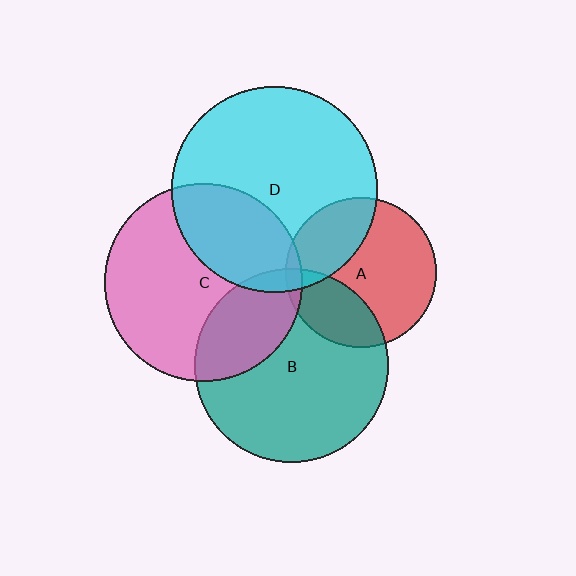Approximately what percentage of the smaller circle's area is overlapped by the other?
Approximately 25%.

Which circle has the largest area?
Circle D (cyan).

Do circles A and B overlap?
Yes.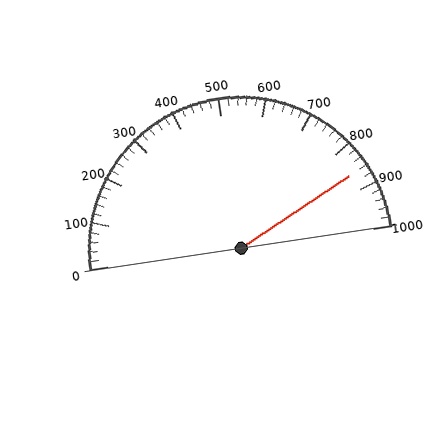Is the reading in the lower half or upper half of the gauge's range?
The reading is in the upper half of the range (0 to 1000).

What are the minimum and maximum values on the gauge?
The gauge ranges from 0 to 1000.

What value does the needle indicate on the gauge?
The needle indicates approximately 860.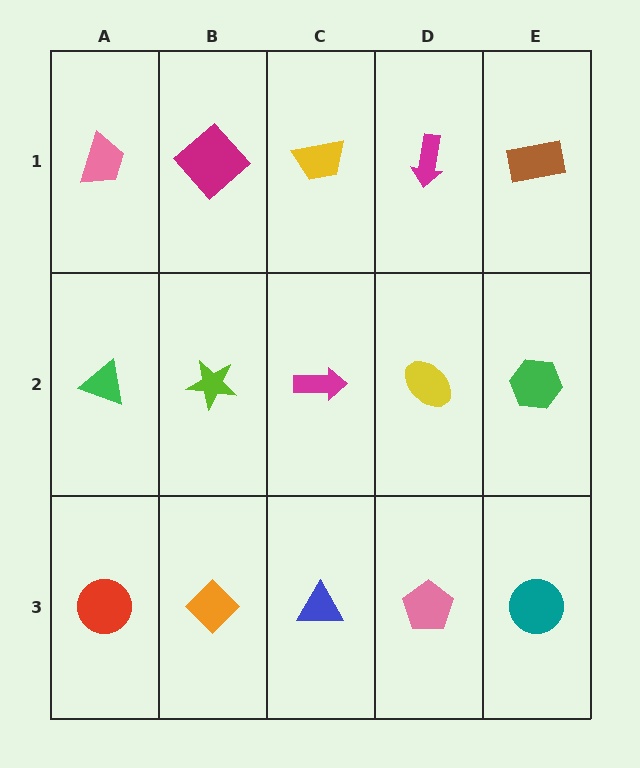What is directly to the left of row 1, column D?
A yellow trapezoid.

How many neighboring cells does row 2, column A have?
3.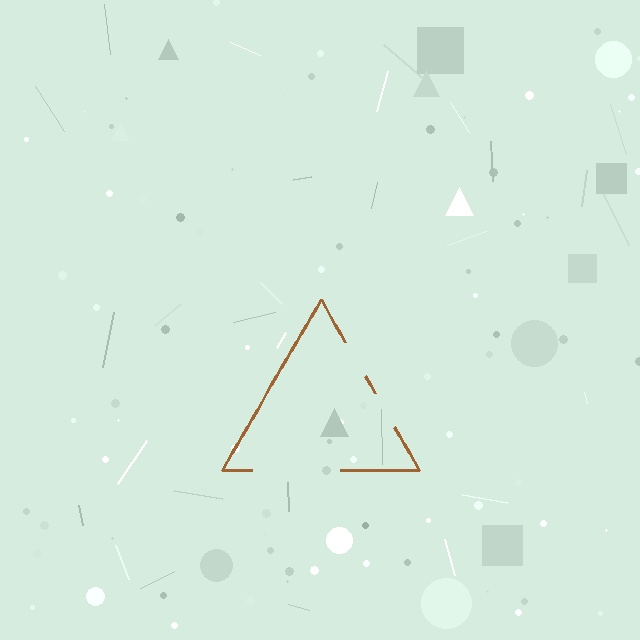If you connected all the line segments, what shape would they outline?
They would outline a triangle.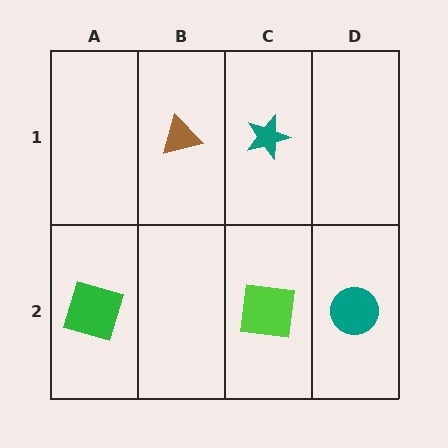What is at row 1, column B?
A brown triangle.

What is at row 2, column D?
A teal circle.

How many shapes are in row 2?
3 shapes.